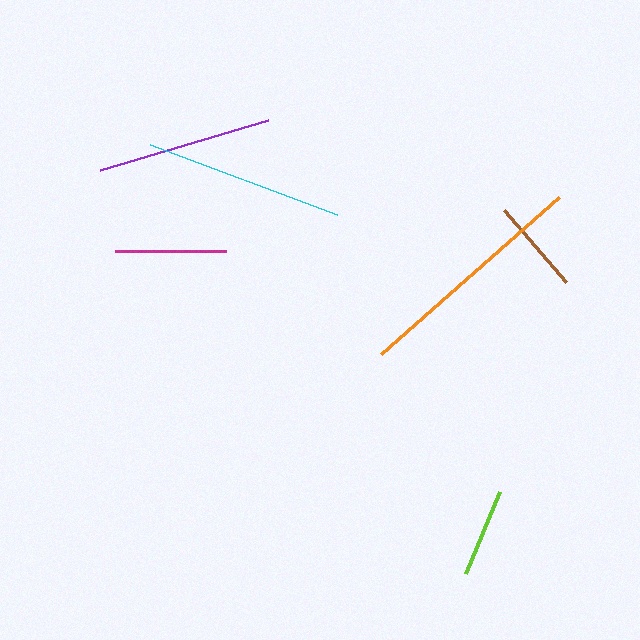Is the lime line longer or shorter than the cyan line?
The cyan line is longer than the lime line.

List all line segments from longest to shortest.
From longest to shortest: orange, cyan, purple, magenta, brown, lime.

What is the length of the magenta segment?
The magenta segment is approximately 111 pixels long.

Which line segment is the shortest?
The lime line is the shortest at approximately 89 pixels.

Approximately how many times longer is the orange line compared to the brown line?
The orange line is approximately 2.5 times the length of the brown line.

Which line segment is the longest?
The orange line is the longest at approximately 238 pixels.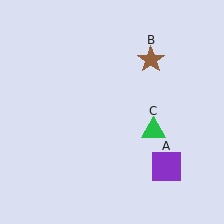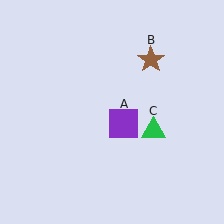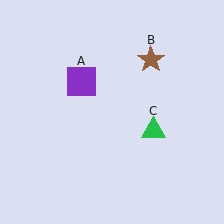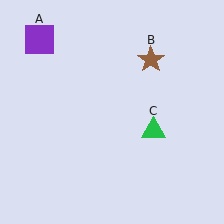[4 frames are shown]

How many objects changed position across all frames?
1 object changed position: purple square (object A).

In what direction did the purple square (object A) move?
The purple square (object A) moved up and to the left.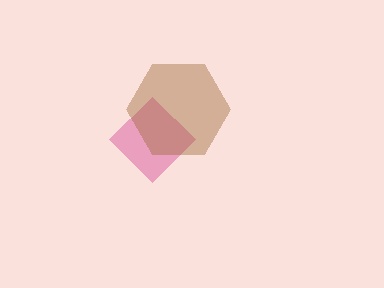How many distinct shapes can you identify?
There are 2 distinct shapes: a pink diamond, a brown hexagon.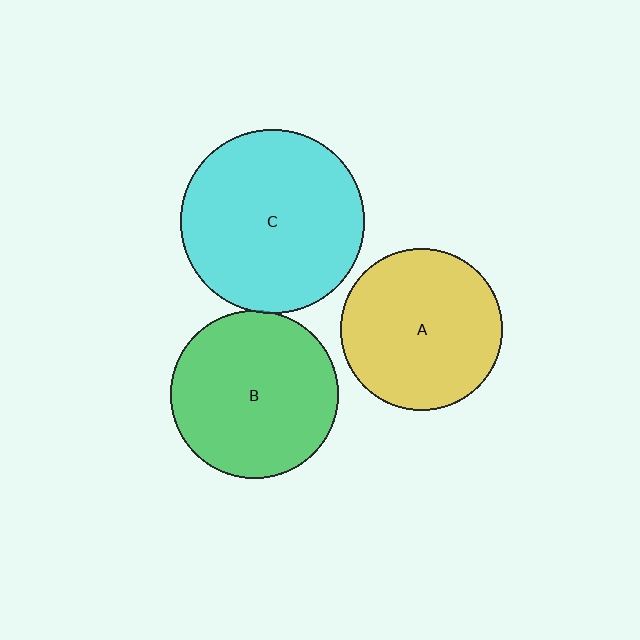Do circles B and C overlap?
Yes.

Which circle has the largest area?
Circle C (cyan).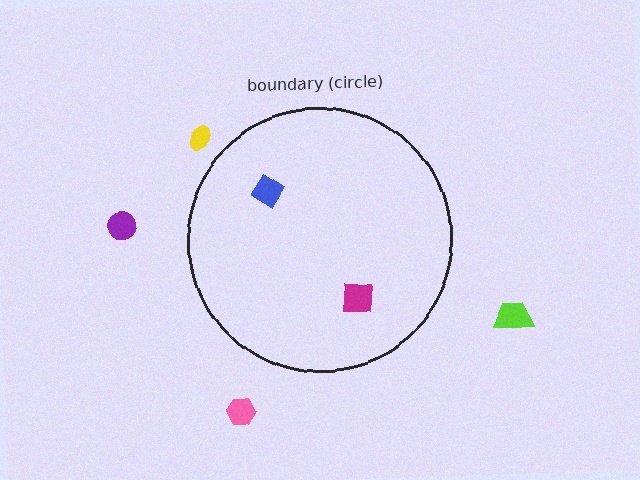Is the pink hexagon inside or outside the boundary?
Outside.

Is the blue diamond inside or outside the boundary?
Inside.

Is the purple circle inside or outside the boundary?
Outside.